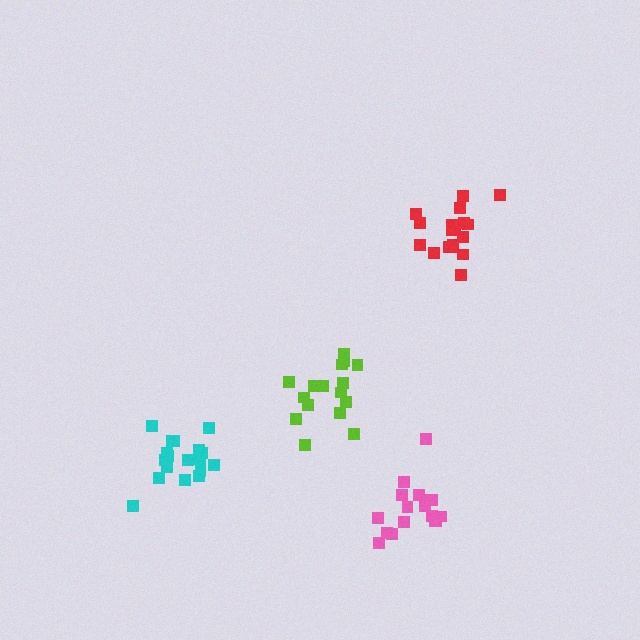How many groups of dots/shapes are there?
There are 4 groups.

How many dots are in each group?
Group 1: 18 dots, Group 2: 16 dots, Group 3: 18 dots, Group 4: 17 dots (69 total).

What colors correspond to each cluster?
The clusters are colored: cyan, lime, red, pink.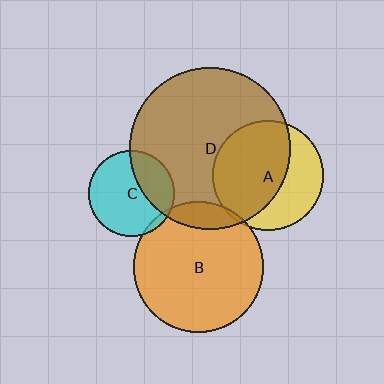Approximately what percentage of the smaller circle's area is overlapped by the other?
Approximately 30%.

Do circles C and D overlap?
Yes.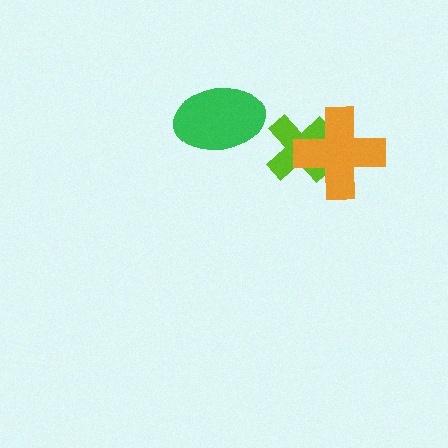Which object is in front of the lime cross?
The orange cross is in front of the lime cross.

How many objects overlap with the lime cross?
1 object overlaps with the lime cross.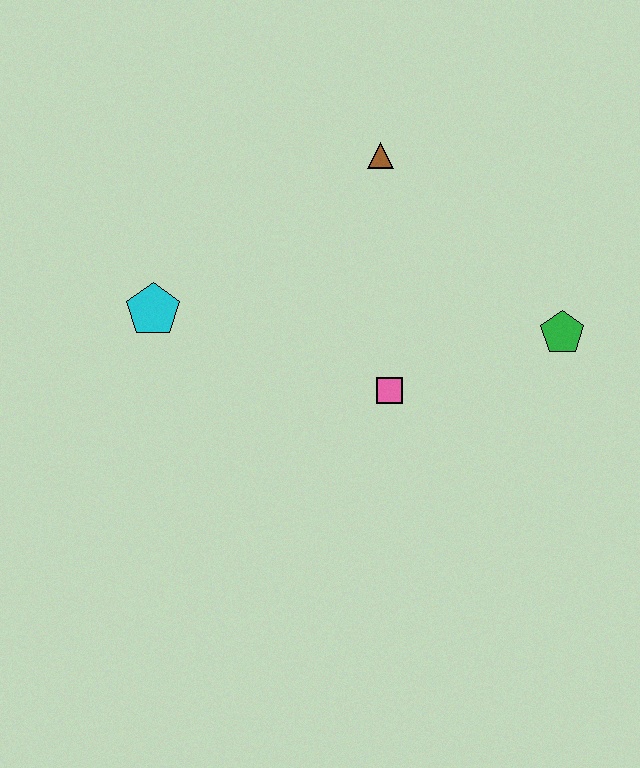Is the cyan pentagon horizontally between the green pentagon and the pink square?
No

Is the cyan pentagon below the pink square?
No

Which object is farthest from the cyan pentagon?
The green pentagon is farthest from the cyan pentagon.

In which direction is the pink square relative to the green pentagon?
The pink square is to the left of the green pentagon.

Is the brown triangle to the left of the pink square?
Yes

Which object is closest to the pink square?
The green pentagon is closest to the pink square.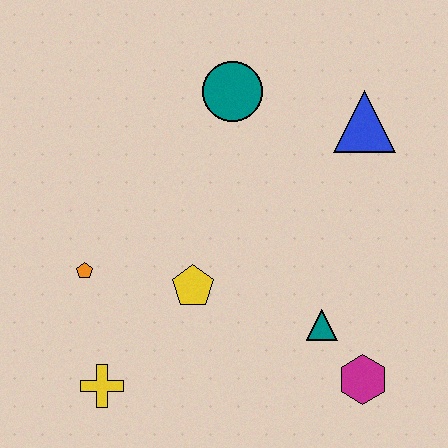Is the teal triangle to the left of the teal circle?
No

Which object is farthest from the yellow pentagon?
The blue triangle is farthest from the yellow pentagon.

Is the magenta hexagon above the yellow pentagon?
No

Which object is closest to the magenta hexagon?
The teal triangle is closest to the magenta hexagon.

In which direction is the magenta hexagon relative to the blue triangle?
The magenta hexagon is below the blue triangle.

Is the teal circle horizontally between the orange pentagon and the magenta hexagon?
Yes